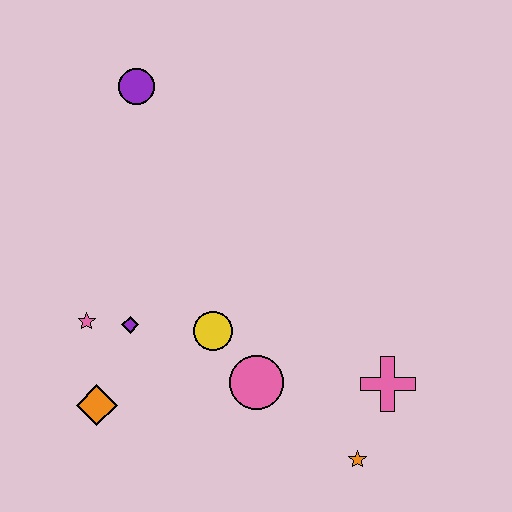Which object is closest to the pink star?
The purple diamond is closest to the pink star.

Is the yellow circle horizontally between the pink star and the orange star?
Yes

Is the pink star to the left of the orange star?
Yes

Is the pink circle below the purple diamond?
Yes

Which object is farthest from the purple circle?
The orange star is farthest from the purple circle.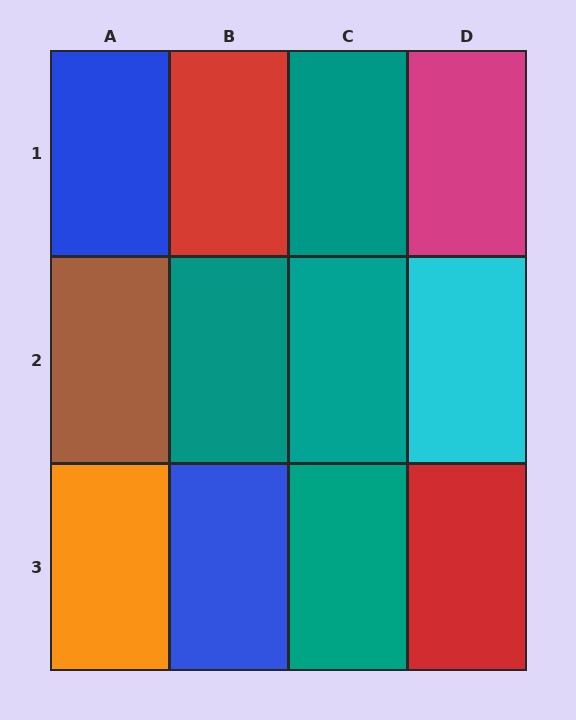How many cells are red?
2 cells are red.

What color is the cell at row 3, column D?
Red.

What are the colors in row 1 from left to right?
Blue, red, teal, magenta.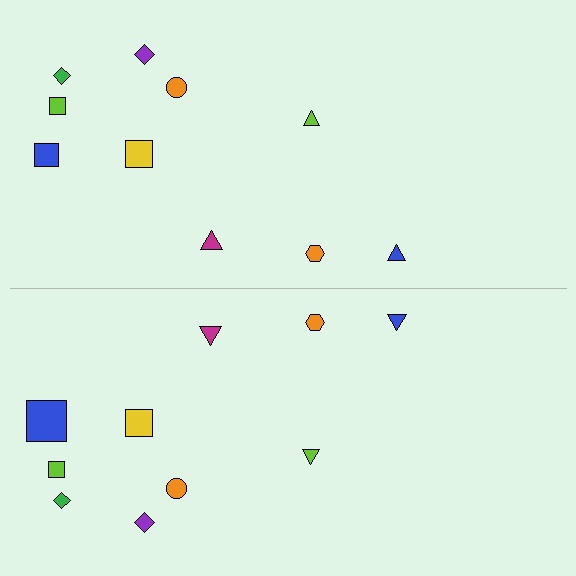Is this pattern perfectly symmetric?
No, the pattern is not perfectly symmetric. The blue square on the bottom side has a different size than its mirror counterpart.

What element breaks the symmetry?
The blue square on the bottom side has a different size than its mirror counterpart.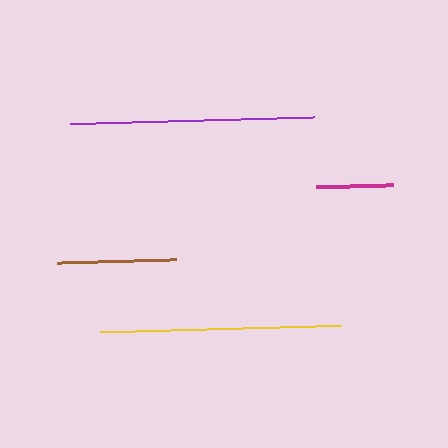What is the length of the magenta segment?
The magenta segment is approximately 77 pixels long.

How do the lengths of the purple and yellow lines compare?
The purple and yellow lines are approximately the same length.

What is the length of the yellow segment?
The yellow segment is approximately 241 pixels long.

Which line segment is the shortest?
The magenta line is the shortest at approximately 77 pixels.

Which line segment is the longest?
The purple line is the longest at approximately 244 pixels.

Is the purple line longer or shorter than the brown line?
The purple line is longer than the brown line.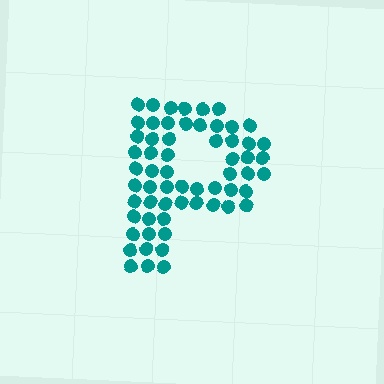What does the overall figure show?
The overall figure shows the letter P.